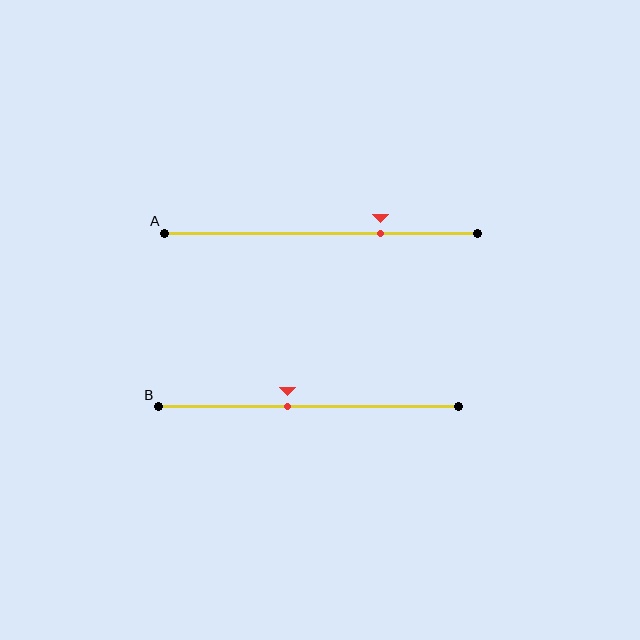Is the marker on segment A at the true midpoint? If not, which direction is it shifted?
No, the marker on segment A is shifted to the right by about 19% of the segment length.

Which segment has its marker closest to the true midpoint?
Segment B has its marker closest to the true midpoint.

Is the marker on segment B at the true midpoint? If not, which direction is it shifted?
No, the marker on segment B is shifted to the left by about 7% of the segment length.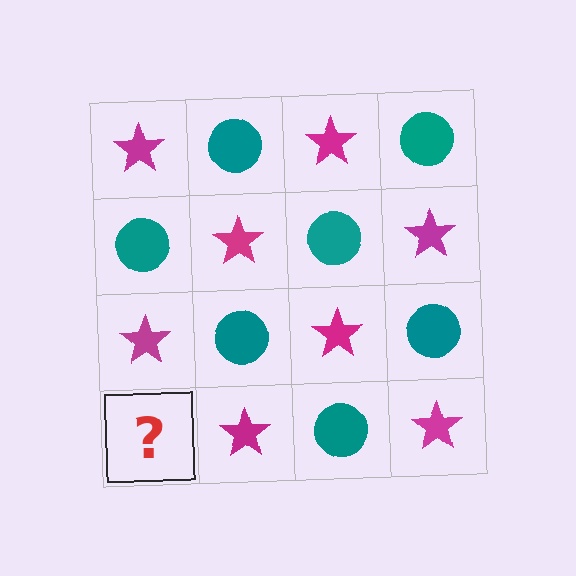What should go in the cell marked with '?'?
The missing cell should contain a teal circle.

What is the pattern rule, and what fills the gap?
The rule is that it alternates magenta star and teal circle in a checkerboard pattern. The gap should be filled with a teal circle.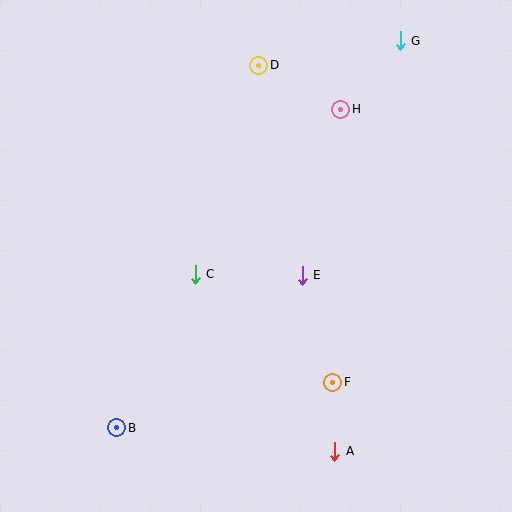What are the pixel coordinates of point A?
Point A is at (335, 451).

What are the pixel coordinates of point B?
Point B is at (117, 428).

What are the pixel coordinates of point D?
Point D is at (259, 65).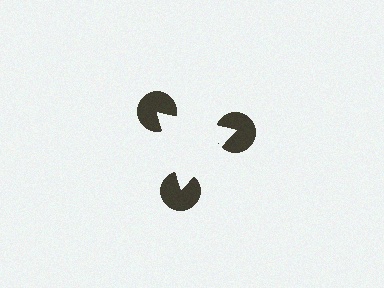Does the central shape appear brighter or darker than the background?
It typically appears slightly brighter than the background, even though no actual brightness change is drawn.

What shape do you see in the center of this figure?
An illusory triangle — its edges are inferred from the aligned wedge cuts in the pac-man discs, not physically drawn.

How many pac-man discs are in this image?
There are 3 — one at each vertex of the illusory triangle.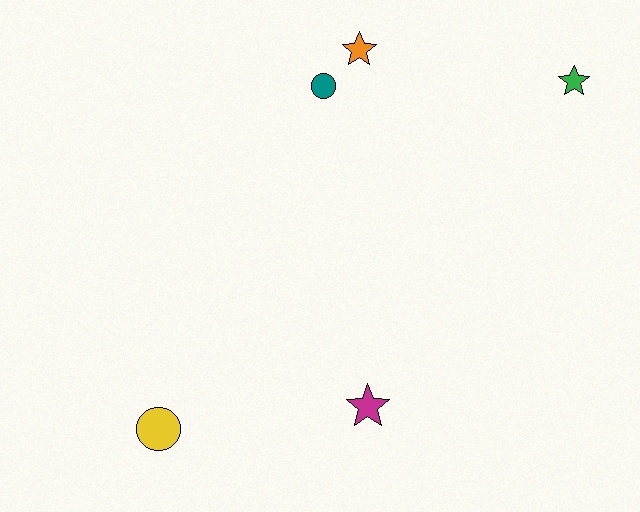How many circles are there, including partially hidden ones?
There are 2 circles.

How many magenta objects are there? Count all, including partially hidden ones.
There is 1 magenta object.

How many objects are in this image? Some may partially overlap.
There are 5 objects.